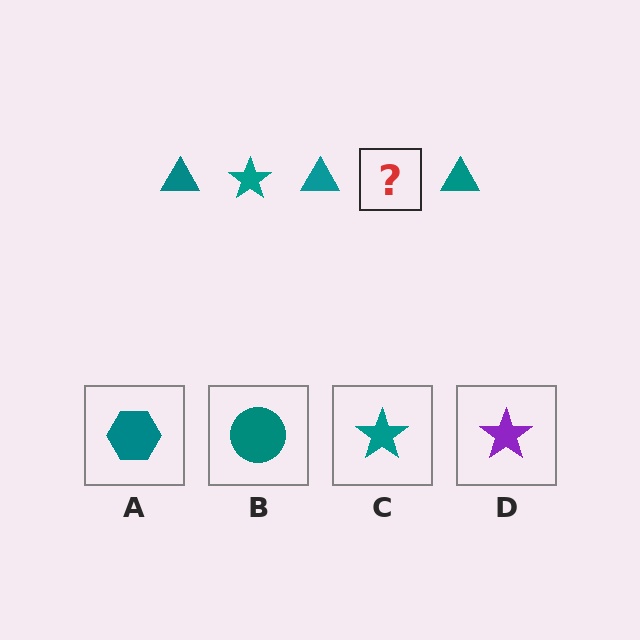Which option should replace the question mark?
Option C.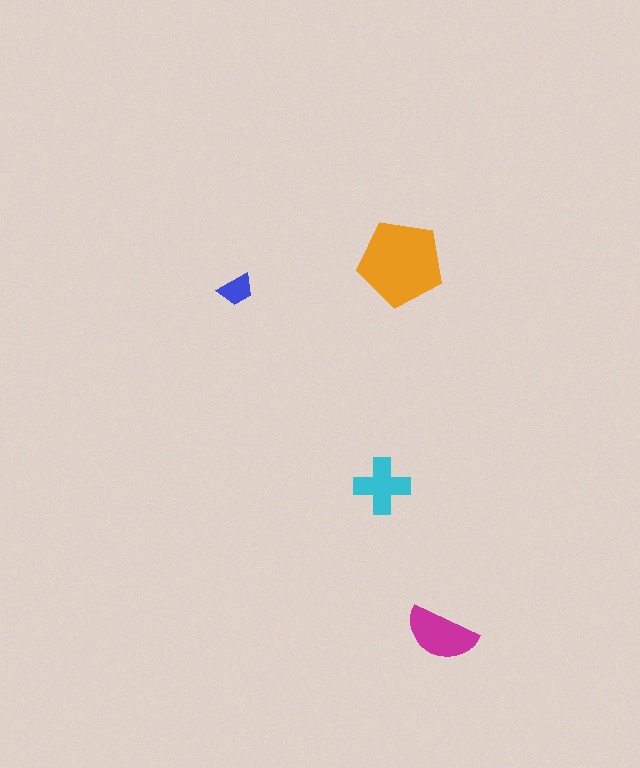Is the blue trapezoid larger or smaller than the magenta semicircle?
Smaller.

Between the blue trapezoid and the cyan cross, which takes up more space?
The cyan cross.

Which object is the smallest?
The blue trapezoid.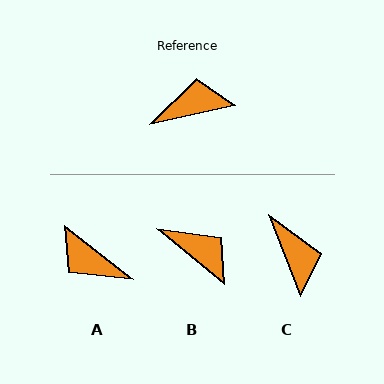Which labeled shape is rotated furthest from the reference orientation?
A, about 130 degrees away.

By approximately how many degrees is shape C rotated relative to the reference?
Approximately 81 degrees clockwise.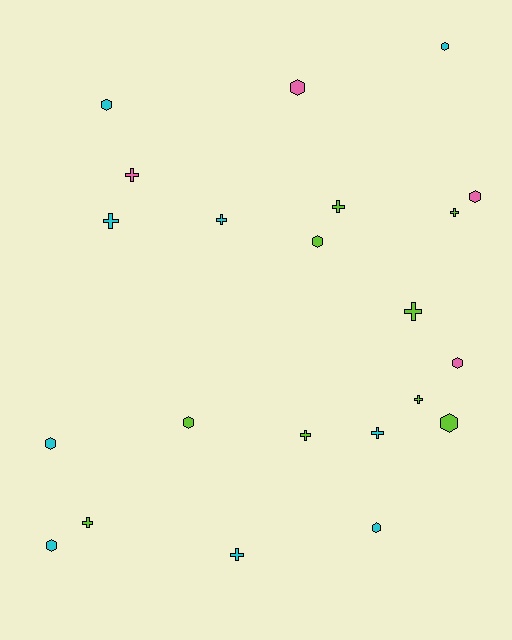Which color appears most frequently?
Cyan, with 9 objects.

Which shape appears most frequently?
Hexagon, with 11 objects.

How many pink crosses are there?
There is 1 pink cross.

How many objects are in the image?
There are 22 objects.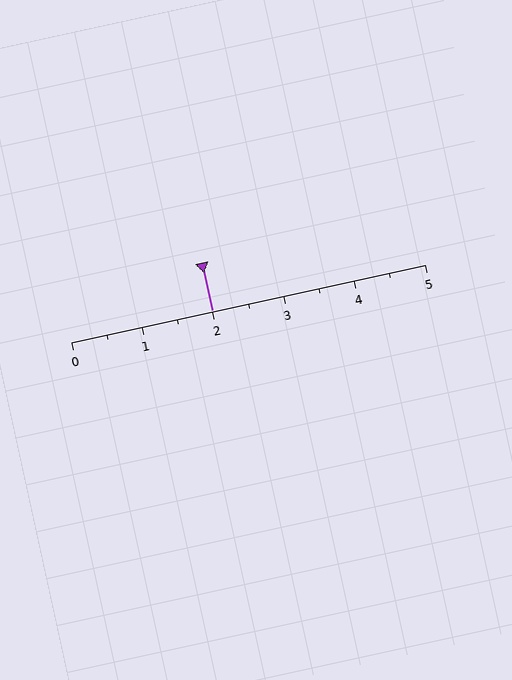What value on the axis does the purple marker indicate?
The marker indicates approximately 2.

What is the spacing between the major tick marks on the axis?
The major ticks are spaced 1 apart.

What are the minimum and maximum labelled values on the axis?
The axis runs from 0 to 5.